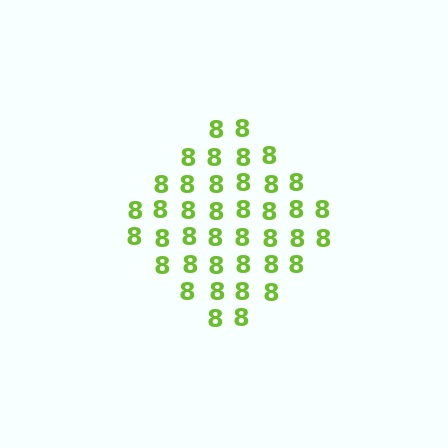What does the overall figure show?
The overall figure shows a diamond.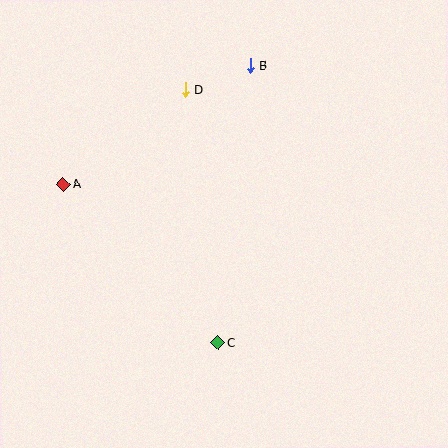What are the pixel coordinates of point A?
Point A is at (63, 184).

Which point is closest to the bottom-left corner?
Point C is closest to the bottom-left corner.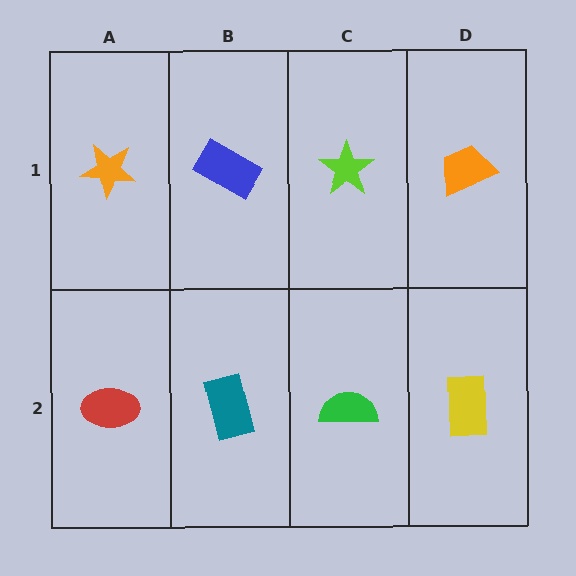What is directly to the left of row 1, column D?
A lime star.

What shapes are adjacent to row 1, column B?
A teal rectangle (row 2, column B), an orange star (row 1, column A), a lime star (row 1, column C).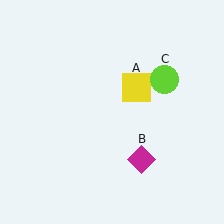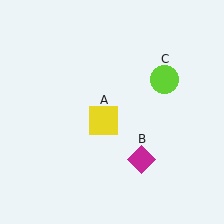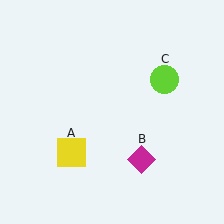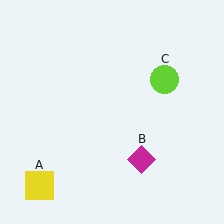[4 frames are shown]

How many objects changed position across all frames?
1 object changed position: yellow square (object A).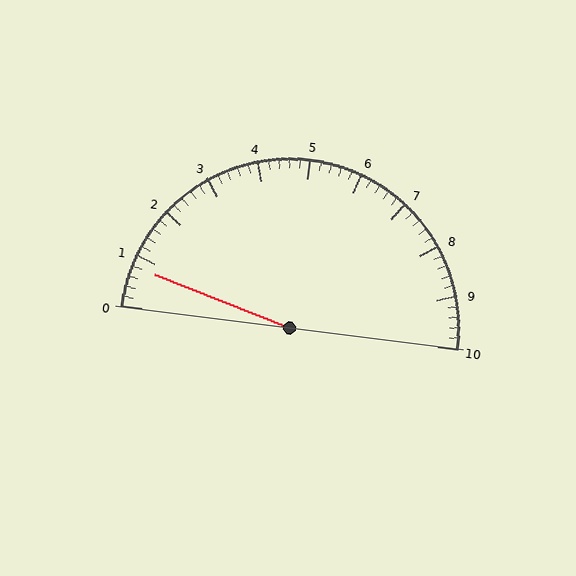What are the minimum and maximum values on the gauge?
The gauge ranges from 0 to 10.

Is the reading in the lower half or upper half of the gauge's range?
The reading is in the lower half of the range (0 to 10).